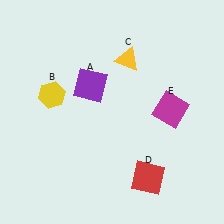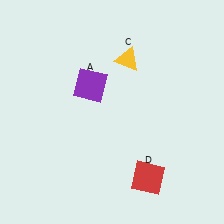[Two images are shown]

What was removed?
The yellow hexagon (B), the magenta square (E) were removed in Image 2.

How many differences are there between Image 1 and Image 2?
There are 2 differences between the two images.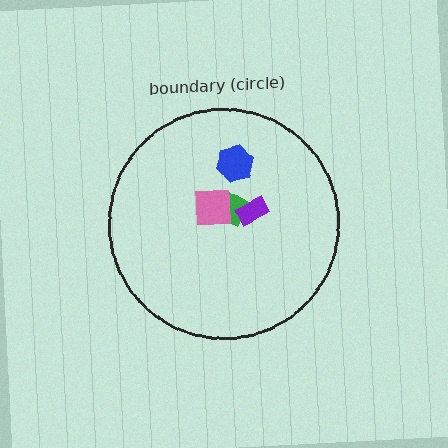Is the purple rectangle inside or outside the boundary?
Inside.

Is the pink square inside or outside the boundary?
Inside.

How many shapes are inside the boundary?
4 inside, 0 outside.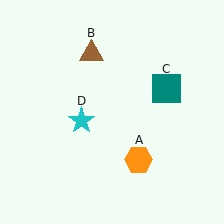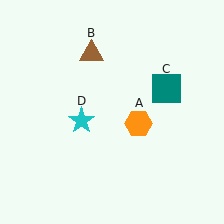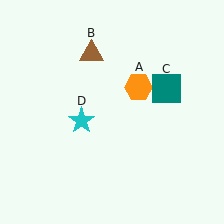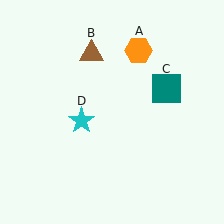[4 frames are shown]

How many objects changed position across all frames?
1 object changed position: orange hexagon (object A).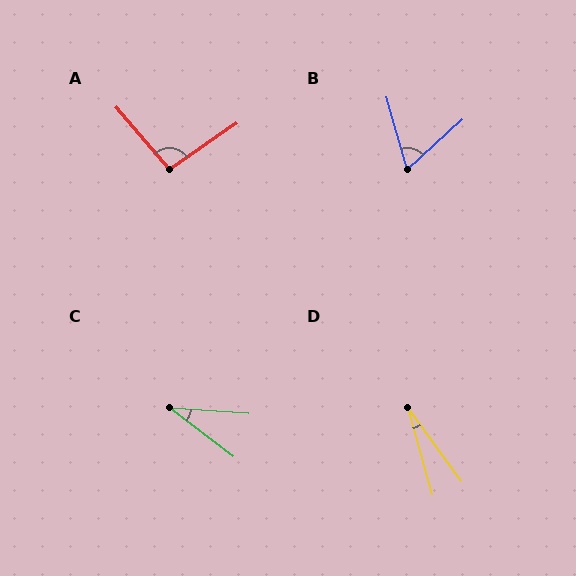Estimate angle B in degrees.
Approximately 63 degrees.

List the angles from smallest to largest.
D (21°), C (34°), B (63°), A (95°).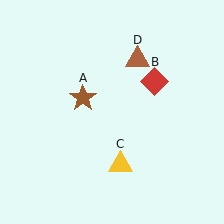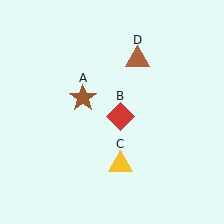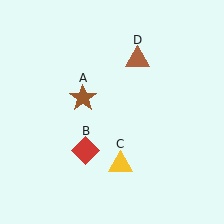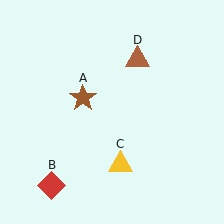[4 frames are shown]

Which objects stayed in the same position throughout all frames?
Brown star (object A) and yellow triangle (object C) and brown triangle (object D) remained stationary.